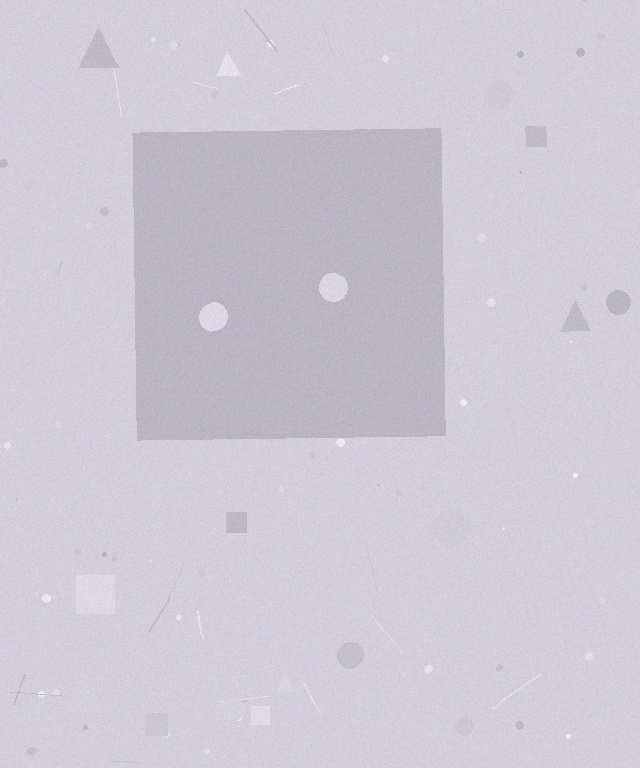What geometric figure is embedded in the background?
A square is embedded in the background.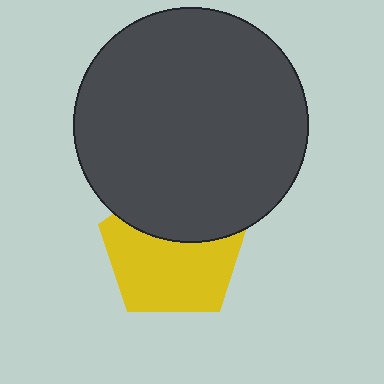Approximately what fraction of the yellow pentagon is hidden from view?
Roughly 38% of the yellow pentagon is hidden behind the dark gray circle.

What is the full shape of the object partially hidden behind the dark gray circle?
The partially hidden object is a yellow pentagon.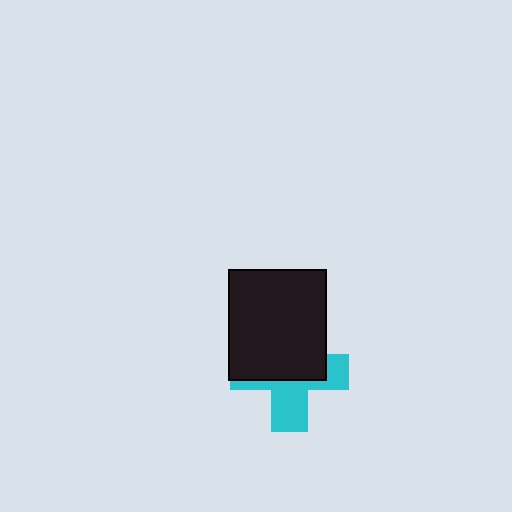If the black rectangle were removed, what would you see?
You would see the complete cyan cross.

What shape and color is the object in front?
The object in front is a black rectangle.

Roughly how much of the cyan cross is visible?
A small part of it is visible (roughly 42%).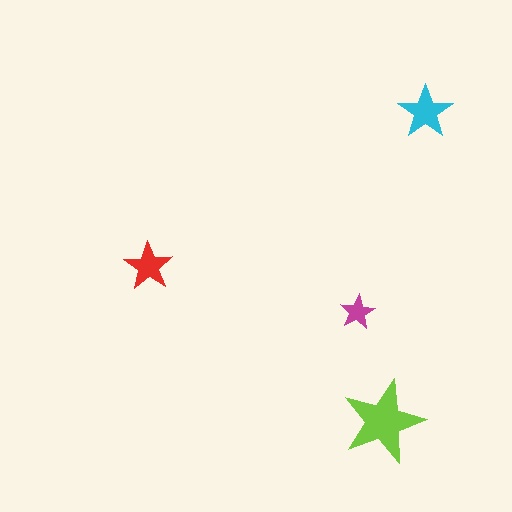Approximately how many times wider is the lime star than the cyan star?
About 1.5 times wider.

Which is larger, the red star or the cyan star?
The cyan one.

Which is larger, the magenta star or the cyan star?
The cyan one.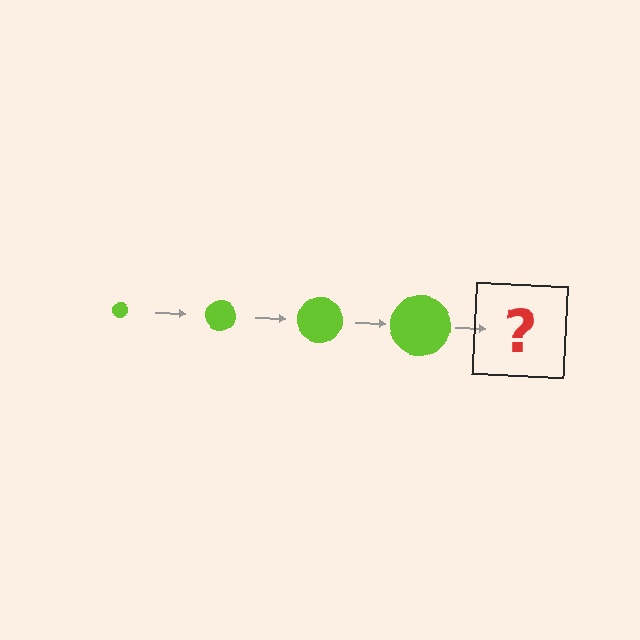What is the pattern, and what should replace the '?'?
The pattern is that the circle gets progressively larger each step. The '?' should be a lime circle, larger than the previous one.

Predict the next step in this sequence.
The next step is a lime circle, larger than the previous one.